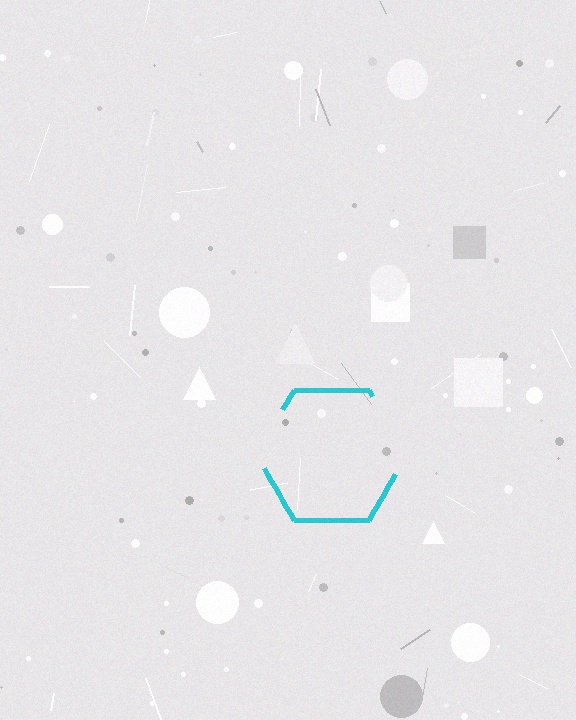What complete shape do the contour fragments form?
The contour fragments form a hexagon.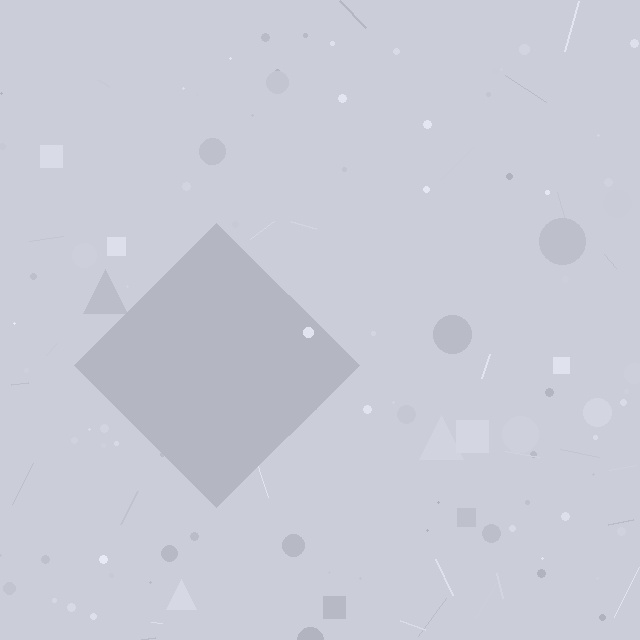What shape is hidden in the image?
A diamond is hidden in the image.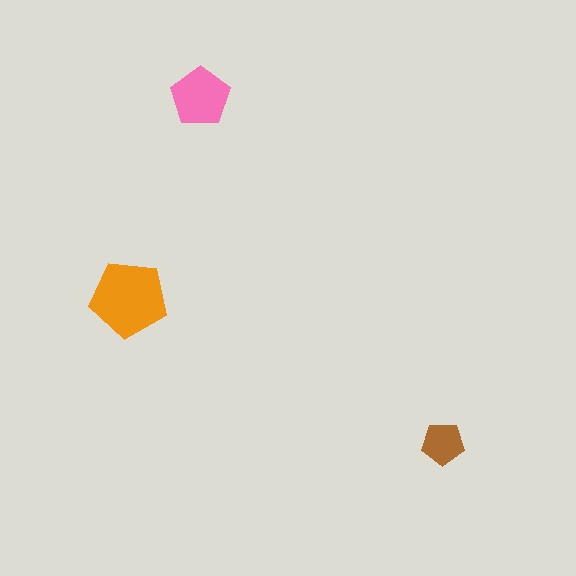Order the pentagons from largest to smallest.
the orange one, the pink one, the brown one.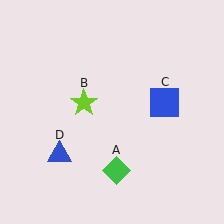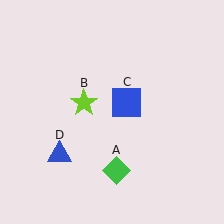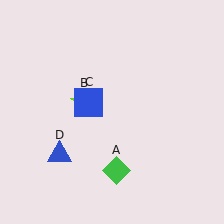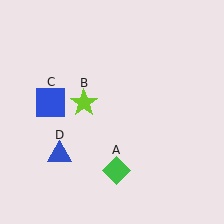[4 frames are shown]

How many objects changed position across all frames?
1 object changed position: blue square (object C).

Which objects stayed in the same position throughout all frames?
Green diamond (object A) and lime star (object B) and blue triangle (object D) remained stationary.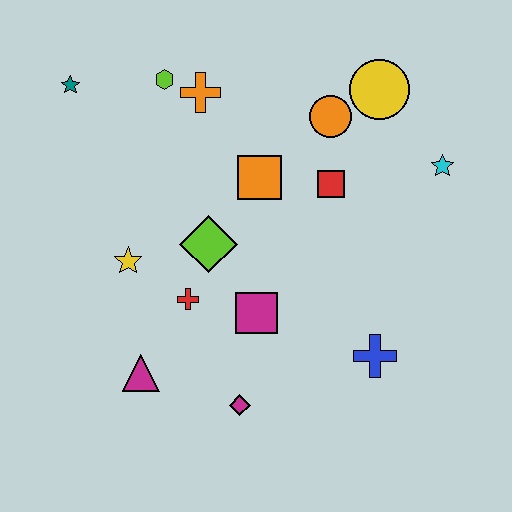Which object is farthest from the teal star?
The blue cross is farthest from the teal star.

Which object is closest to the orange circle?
The yellow circle is closest to the orange circle.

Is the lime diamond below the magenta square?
No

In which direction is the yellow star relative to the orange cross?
The yellow star is below the orange cross.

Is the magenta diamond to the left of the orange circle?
Yes